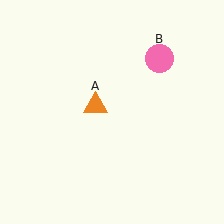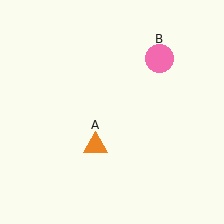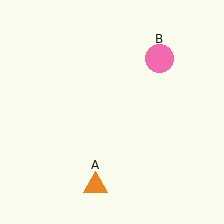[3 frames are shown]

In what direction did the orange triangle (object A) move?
The orange triangle (object A) moved down.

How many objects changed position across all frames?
1 object changed position: orange triangle (object A).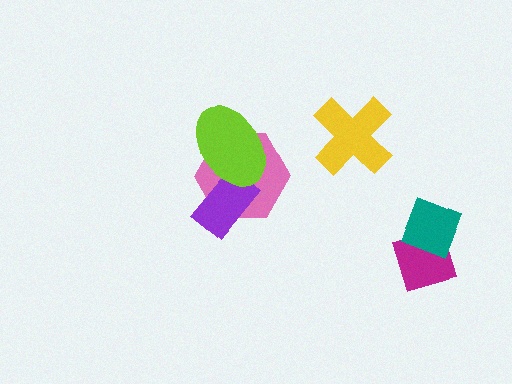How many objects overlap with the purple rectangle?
2 objects overlap with the purple rectangle.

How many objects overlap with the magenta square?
1 object overlaps with the magenta square.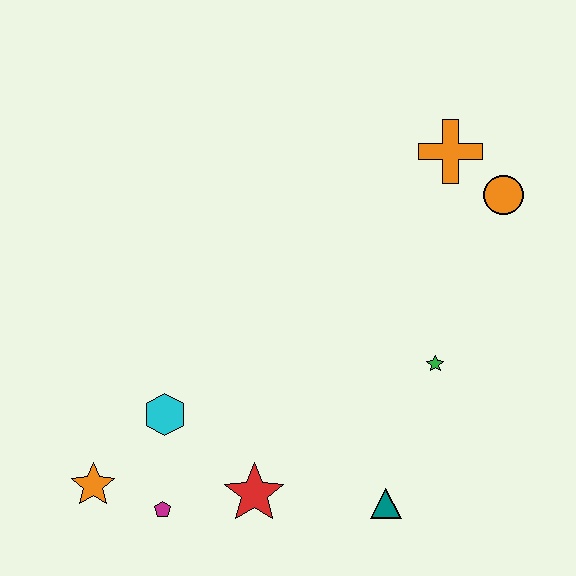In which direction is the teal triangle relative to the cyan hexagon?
The teal triangle is to the right of the cyan hexagon.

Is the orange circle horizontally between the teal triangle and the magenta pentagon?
No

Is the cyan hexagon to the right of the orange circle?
No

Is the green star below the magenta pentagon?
No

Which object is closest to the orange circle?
The orange cross is closest to the orange circle.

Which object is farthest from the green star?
The orange star is farthest from the green star.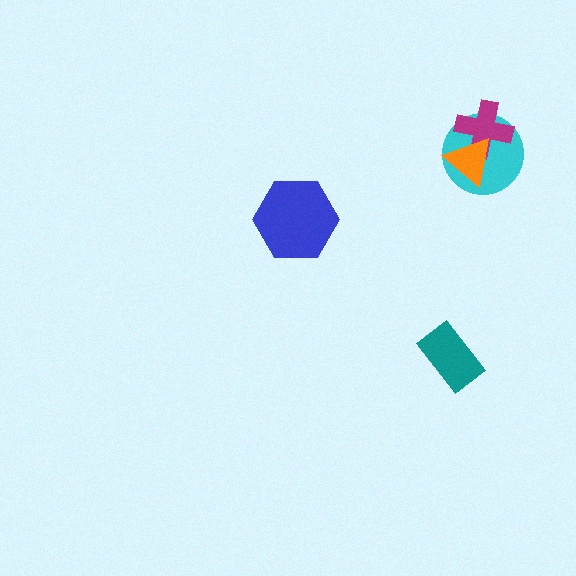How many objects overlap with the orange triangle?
2 objects overlap with the orange triangle.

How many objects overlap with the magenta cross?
2 objects overlap with the magenta cross.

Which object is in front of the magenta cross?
The orange triangle is in front of the magenta cross.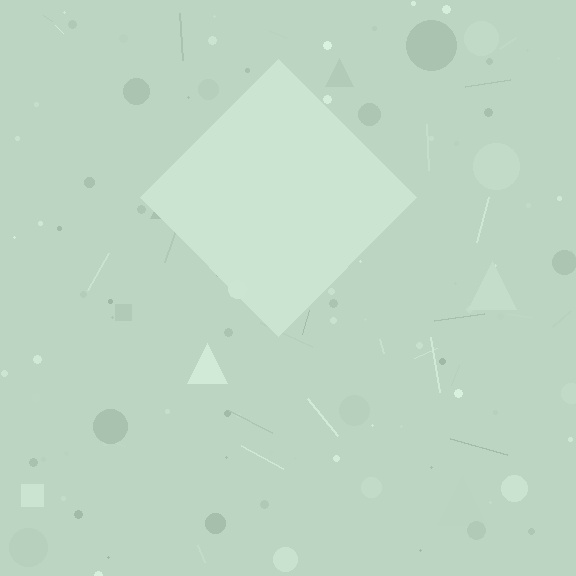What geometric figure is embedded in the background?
A diamond is embedded in the background.